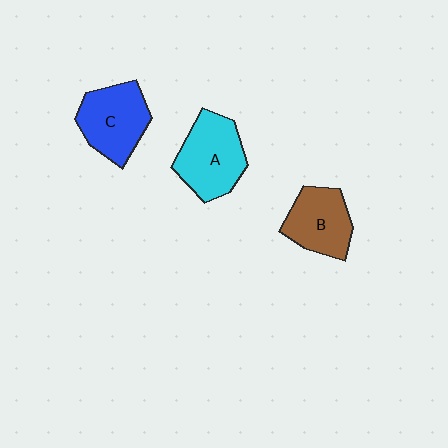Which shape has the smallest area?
Shape B (brown).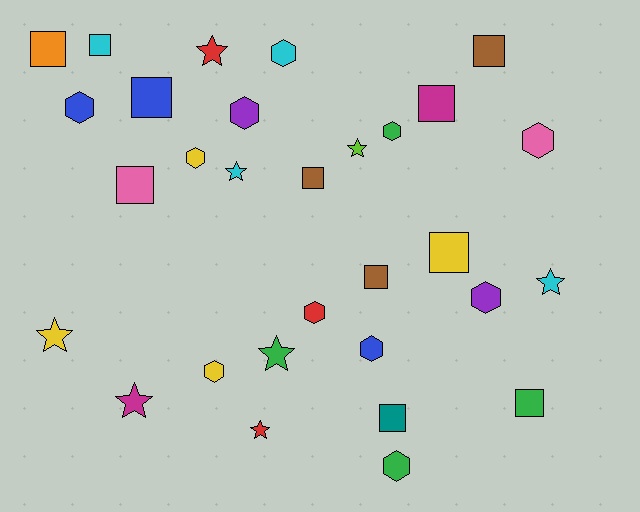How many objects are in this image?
There are 30 objects.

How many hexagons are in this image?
There are 11 hexagons.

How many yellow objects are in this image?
There are 4 yellow objects.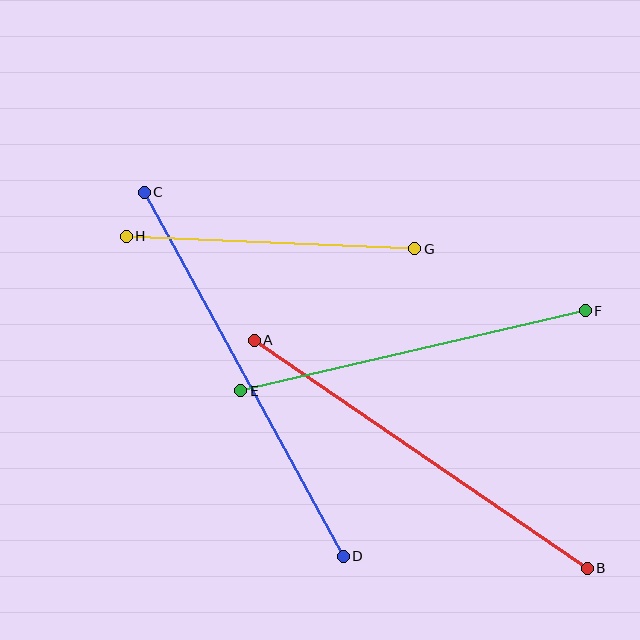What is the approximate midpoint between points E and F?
The midpoint is at approximately (413, 351) pixels.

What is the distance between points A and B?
The distance is approximately 404 pixels.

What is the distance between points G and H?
The distance is approximately 289 pixels.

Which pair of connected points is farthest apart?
Points C and D are farthest apart.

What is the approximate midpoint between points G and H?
The midpoint is at approximately (270, 242) pixels.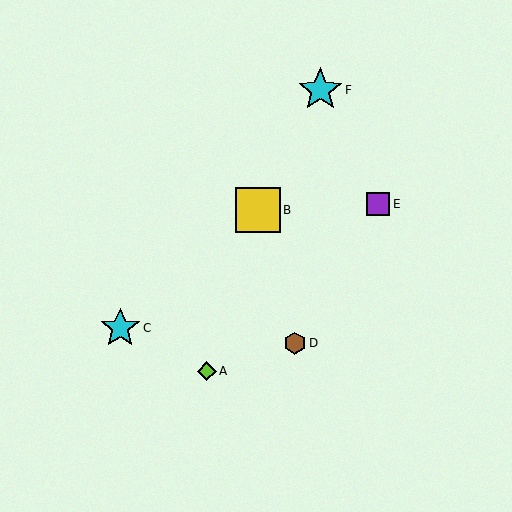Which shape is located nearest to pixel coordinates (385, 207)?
The purple square (labeled E) at (378, 204) is nearest to that location.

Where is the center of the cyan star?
The center of the cyan star is at (120, 328).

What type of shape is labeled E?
Shape E is a purple square.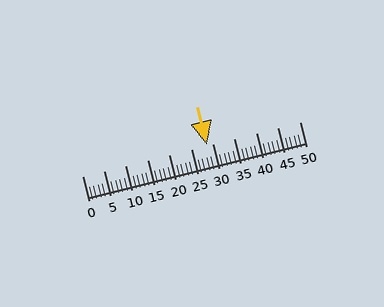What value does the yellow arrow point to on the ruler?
The yellow arrow points to approximately 29.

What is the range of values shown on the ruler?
The ruler shows values from 0 to 50.